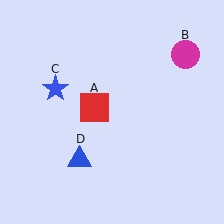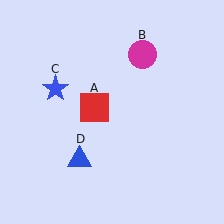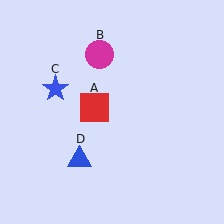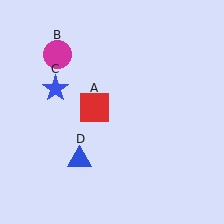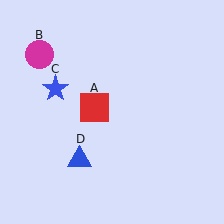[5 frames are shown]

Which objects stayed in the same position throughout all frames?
Red square (object A) and blue star (object C) and blue triangle (object D) remained stationary.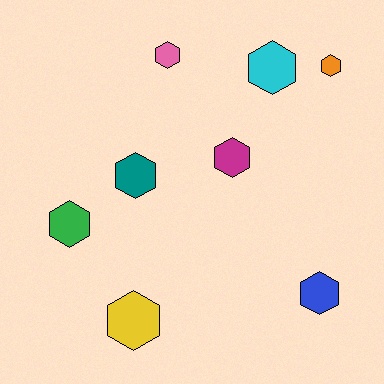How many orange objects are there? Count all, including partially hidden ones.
There is 1 orange object.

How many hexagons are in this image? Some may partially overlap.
There are 8 hexagons.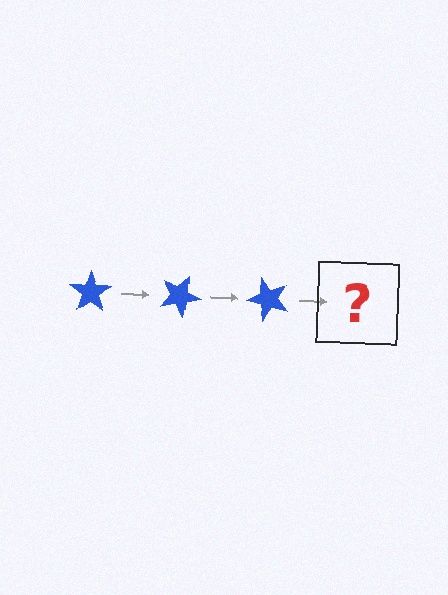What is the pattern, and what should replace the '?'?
The pattern is that the star rotates 25 degrees each step. The '?' should be a blue star rotated 75 degrees.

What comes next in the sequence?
The next element should be a blue star rotated 75 degrees.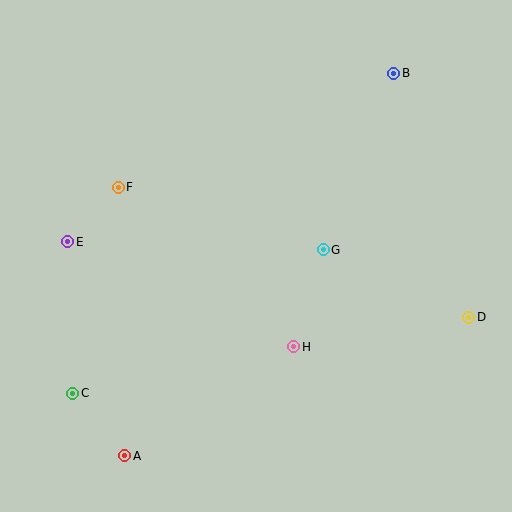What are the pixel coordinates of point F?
Point F is at (118, 187).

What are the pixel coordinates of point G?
Point G is at (323, 250).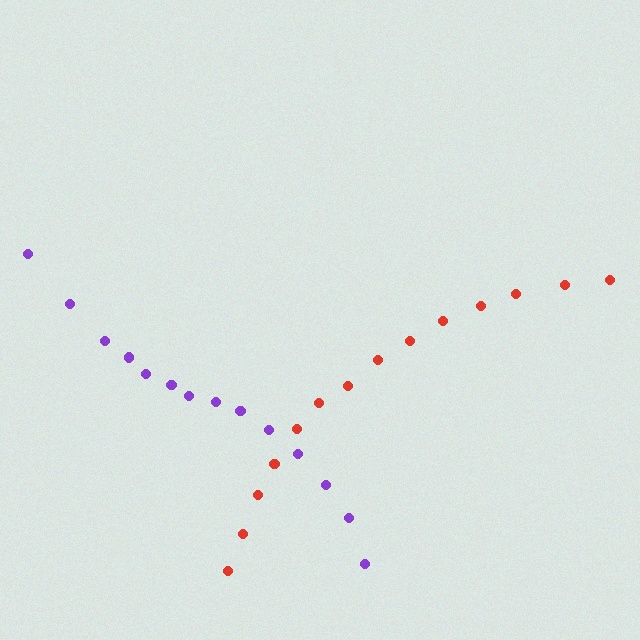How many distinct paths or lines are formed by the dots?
There are 2 distinct paths.